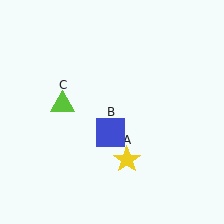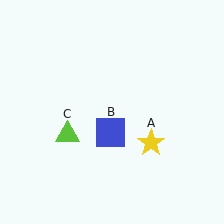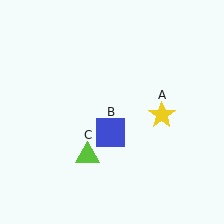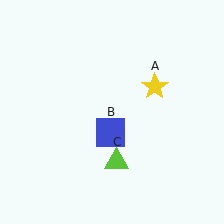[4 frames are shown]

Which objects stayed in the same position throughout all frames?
Blue square (object B) remained stationary.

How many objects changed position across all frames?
2 objects changed position: yellow star (object A), lime triangle (object C).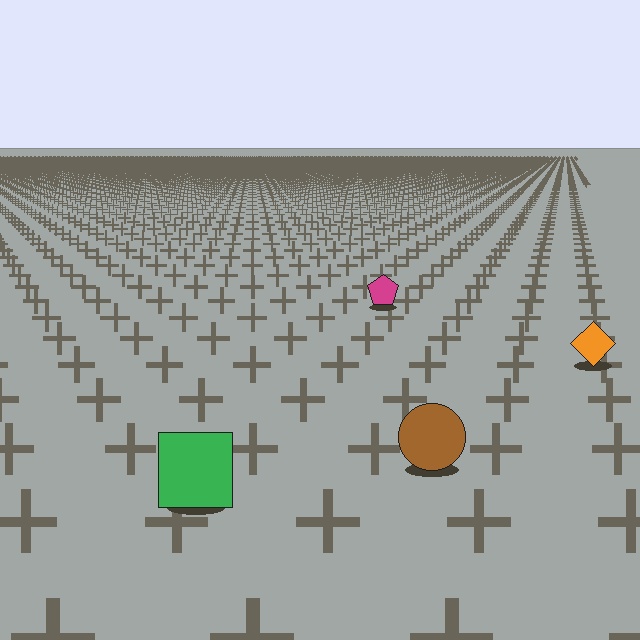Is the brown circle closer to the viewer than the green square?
No. The green square is closer — you can tell from the texture gradient: the ground texture is coarser near it.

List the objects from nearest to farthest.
From nearest to farthest: the green square, the brown circle, the orange diamond, the magenta pentagon.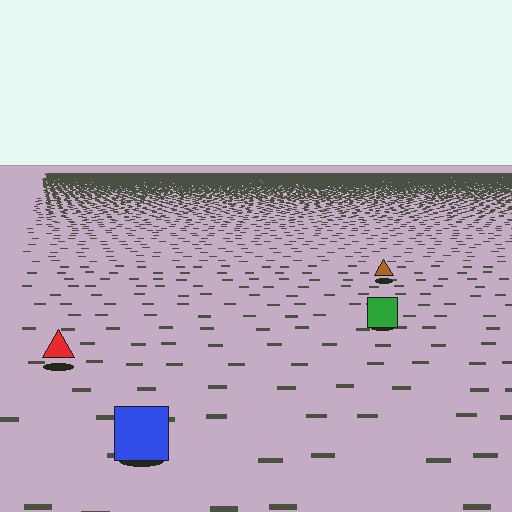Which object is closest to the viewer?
The blue square is closest. The texture marks near it are larger and more spread out.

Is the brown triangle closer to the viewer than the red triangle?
No. The red triangle is closer — you can tell from the texture gradient: the ground texture is coarser near it.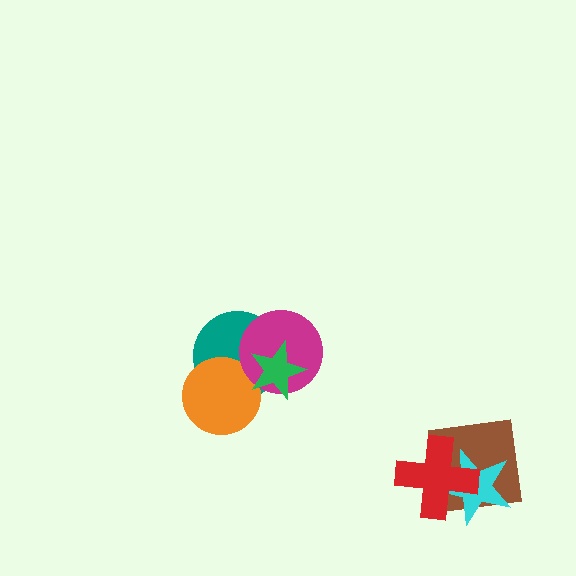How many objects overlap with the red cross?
2 objects overlap with the red cross.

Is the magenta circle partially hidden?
Yes, it is partially covered by another shape.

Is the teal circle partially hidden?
Yes, it is partially covered by another shape.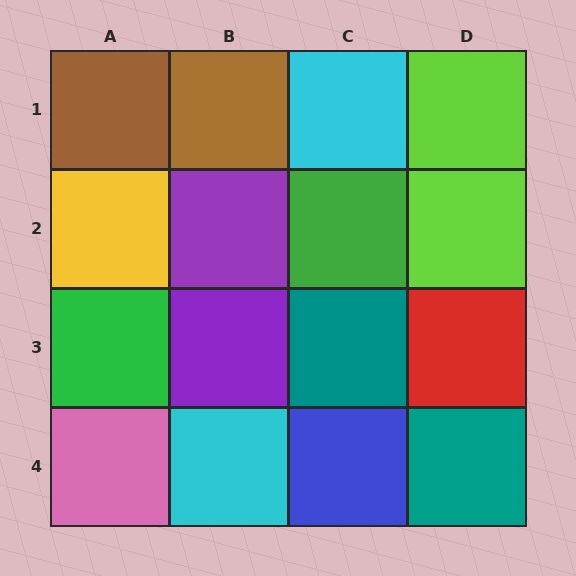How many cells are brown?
2 cells are brown.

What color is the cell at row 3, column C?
Teal.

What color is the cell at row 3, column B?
Purple.